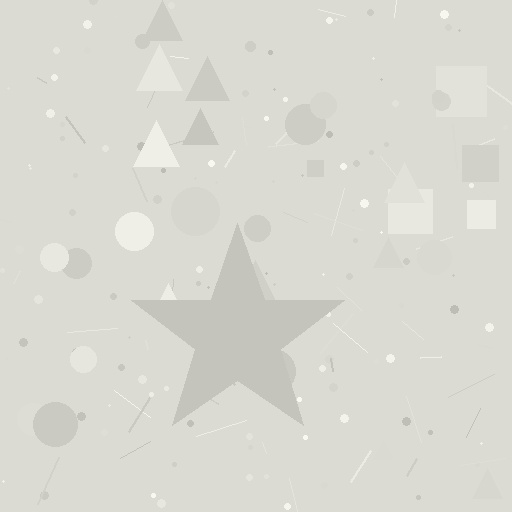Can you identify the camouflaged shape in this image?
The camouflaged shape is a star.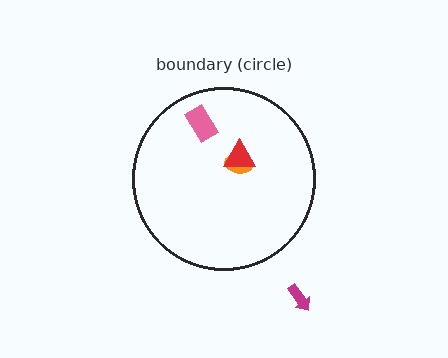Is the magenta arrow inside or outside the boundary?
Outside.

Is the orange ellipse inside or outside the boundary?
Inside.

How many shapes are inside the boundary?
3 inside, 1 outside.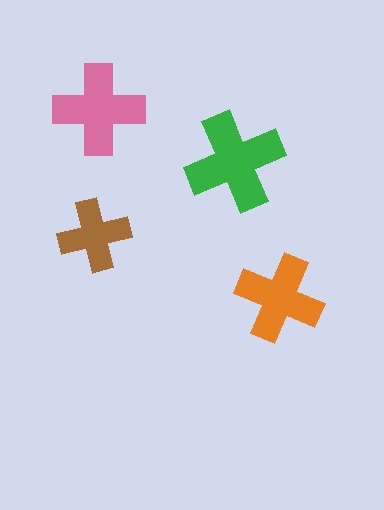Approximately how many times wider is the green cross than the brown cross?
About 1.5 times wider.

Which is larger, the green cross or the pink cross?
The green one.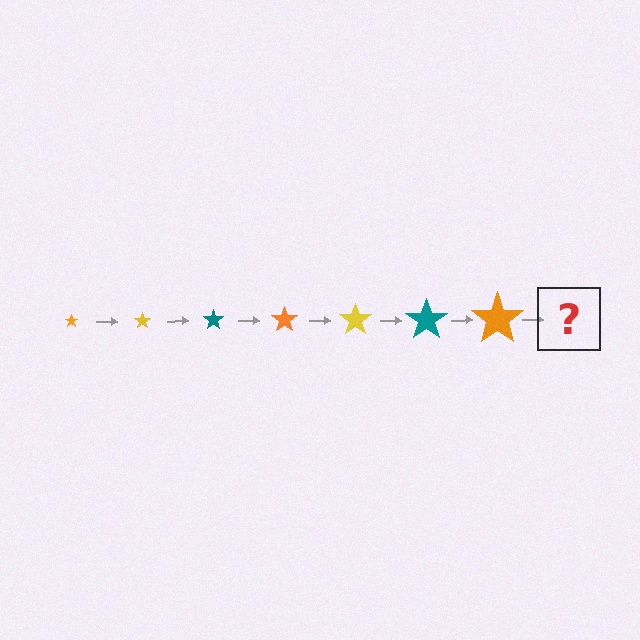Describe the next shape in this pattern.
It should be a yellow star, larger than the previous one.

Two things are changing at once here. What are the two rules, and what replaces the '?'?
The two rules are that the star grows larger each step and the color cycles through orange, yellow, and teal. The '?' should be a yellow star, larger than the previous one.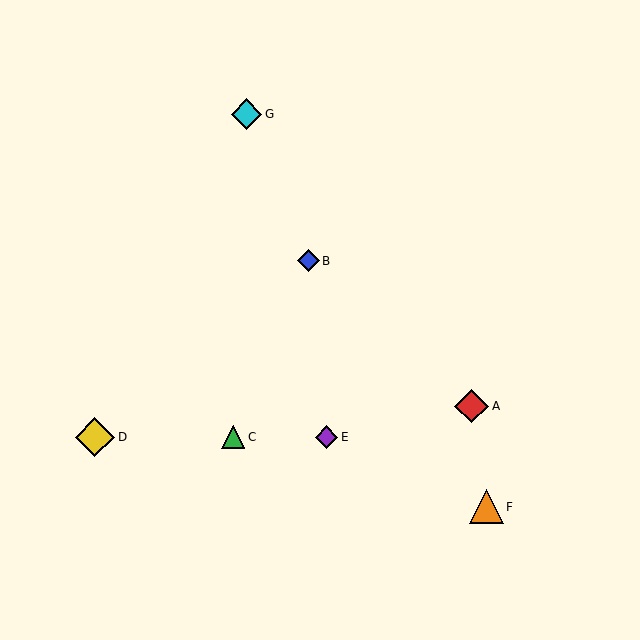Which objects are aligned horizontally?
Objects C, D, E are aligned horizontally.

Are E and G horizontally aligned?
No, E is at y≈437 and G is at y≈114.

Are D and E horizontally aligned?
Yes, both are at y≈437.